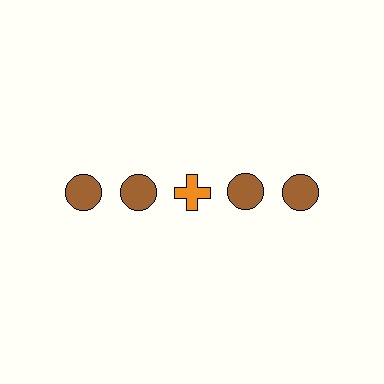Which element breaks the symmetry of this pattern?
The orange cross in the top row, center column breaks the symmetry. All other shapes are brown circles.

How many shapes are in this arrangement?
There are 5 shapes arranged in a grid pattern.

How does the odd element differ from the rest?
It differs in both color (orange instead of brown) and shape (cross instead of circle).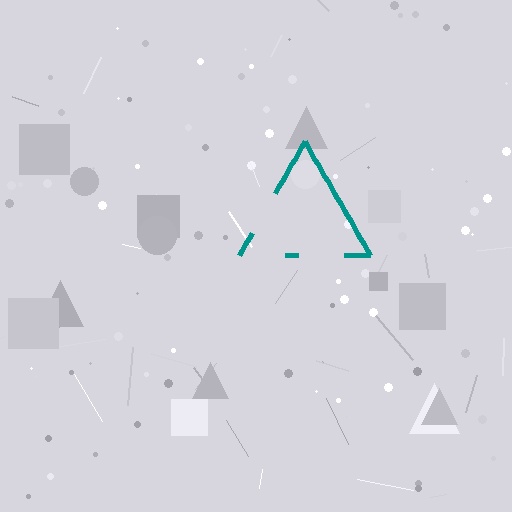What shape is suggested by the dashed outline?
The dashed outline suggests a triangle.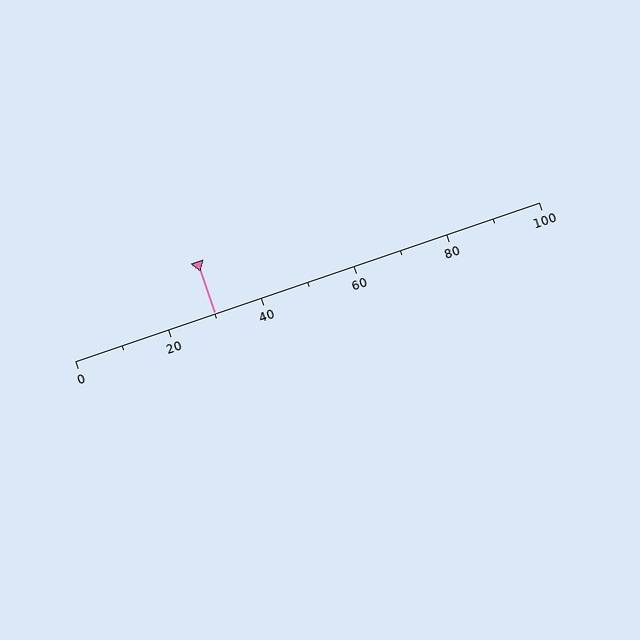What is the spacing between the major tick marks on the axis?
The major ticks are spaced 20 apart.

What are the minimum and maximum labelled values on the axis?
The axis runs from 0 to 100.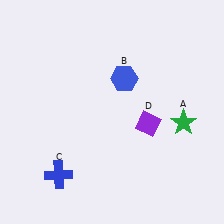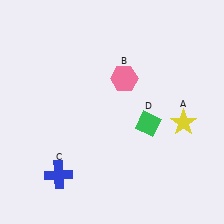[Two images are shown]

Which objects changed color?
A changed from green to yellow. B changed from blue to pink. D changed from purple to green.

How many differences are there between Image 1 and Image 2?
There are 3 differences between the two images.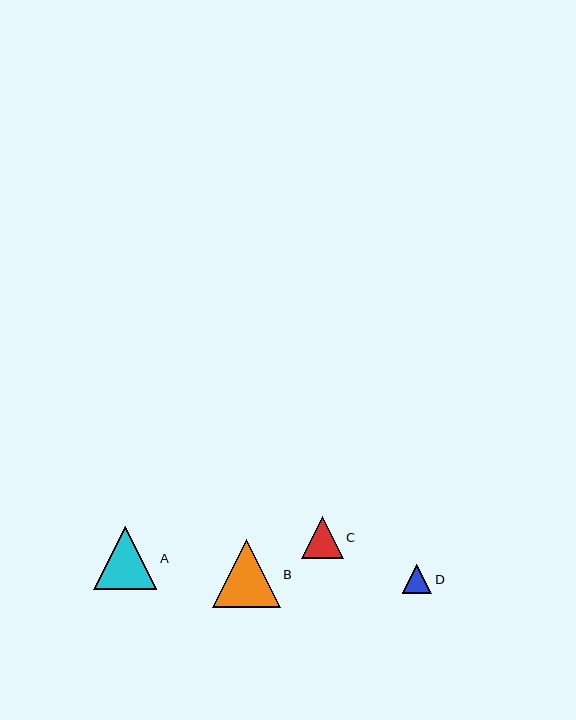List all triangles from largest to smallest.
From largest to smallest: B, A, C, D.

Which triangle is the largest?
Triangle B is the largest with a size of approximately 68 pixels.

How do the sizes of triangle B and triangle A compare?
Triangle B and triangle A are approximately the same size.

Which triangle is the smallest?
Triangle D is the smallest with a size of approximately 30 pixels.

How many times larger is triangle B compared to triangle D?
Triangle B is approximately 2.3 times the size of triangle D.